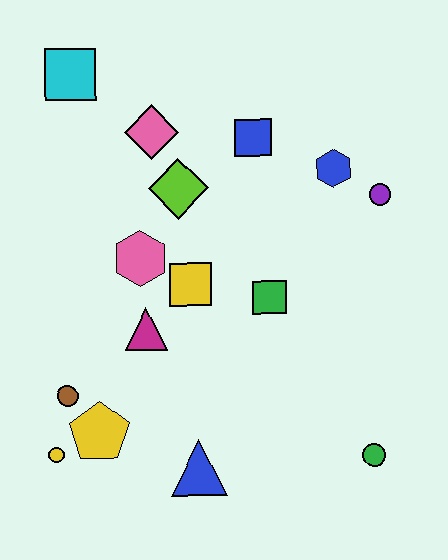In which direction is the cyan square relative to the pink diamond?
The cyan square is to the left of the pink diamond.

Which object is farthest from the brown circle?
The purple circle is farthest from the brown circle.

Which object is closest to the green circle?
The blue triangle is closest to the green circle.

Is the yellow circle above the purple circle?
No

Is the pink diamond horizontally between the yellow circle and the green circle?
Yes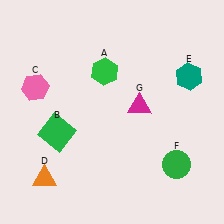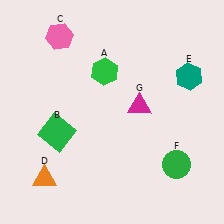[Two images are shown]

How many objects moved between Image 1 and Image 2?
1 object moved between the two images.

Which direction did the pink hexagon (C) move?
The pink hexagon (C) moved up.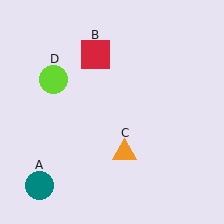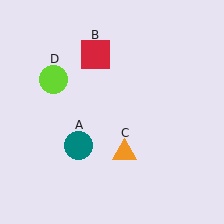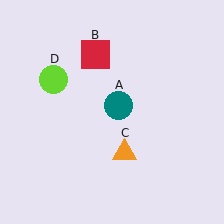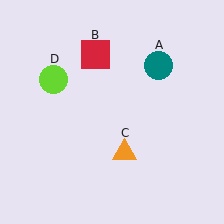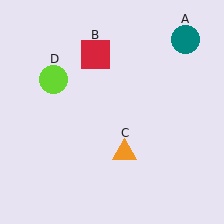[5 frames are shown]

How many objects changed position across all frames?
1 object changed position: teal circle (object A).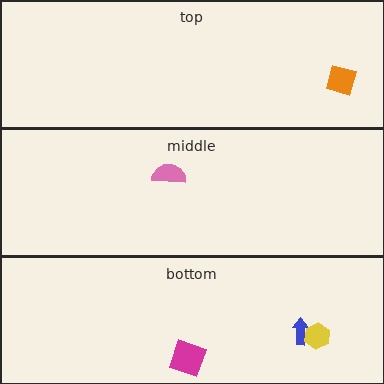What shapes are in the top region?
The orange square.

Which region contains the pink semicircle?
The middle region.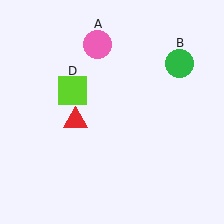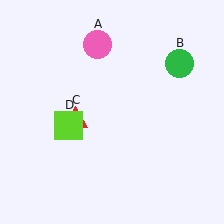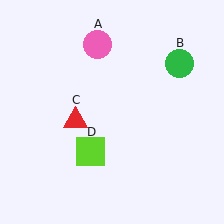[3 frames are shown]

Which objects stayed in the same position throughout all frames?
Pink circle (object A) and green circle (object B) and red triangle (object C) remained stationary.